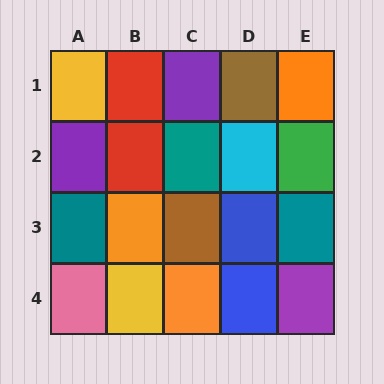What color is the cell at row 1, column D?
Brown.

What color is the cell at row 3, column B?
Orange.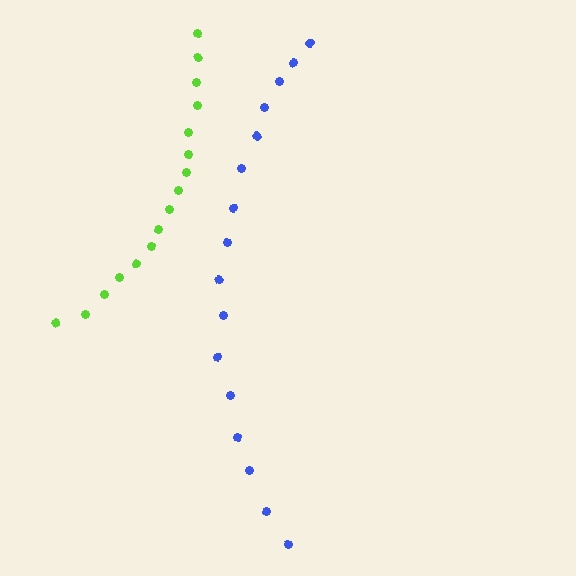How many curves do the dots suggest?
There are 2 distinct paths.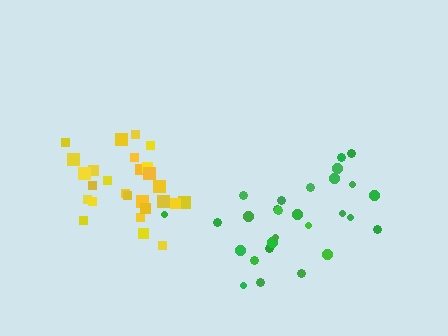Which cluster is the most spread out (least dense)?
Green.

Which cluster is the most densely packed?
Yellow.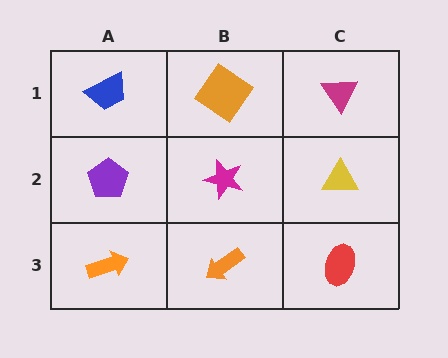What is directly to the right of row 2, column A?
A magenta star.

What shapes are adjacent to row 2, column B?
An orange diamond (row 1, column B), an orange arrow (row 3, column B), a purple pentagon (row 2, column A), a yellow triangle (row 2, column C).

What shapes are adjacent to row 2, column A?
A blue trapezoid (row 1, column A), an orange arrow (row 3, column A), a magenta star (row 2, column B).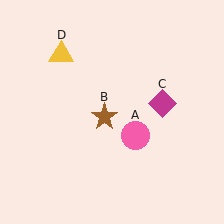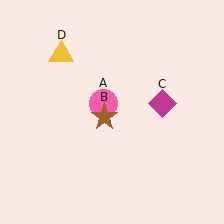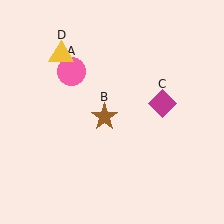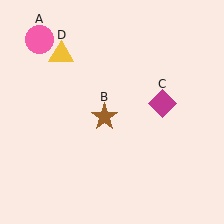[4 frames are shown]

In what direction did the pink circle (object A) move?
The pink circle (object A) moved up and to the left.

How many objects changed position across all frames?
1 object changed position: pink circle (object A).